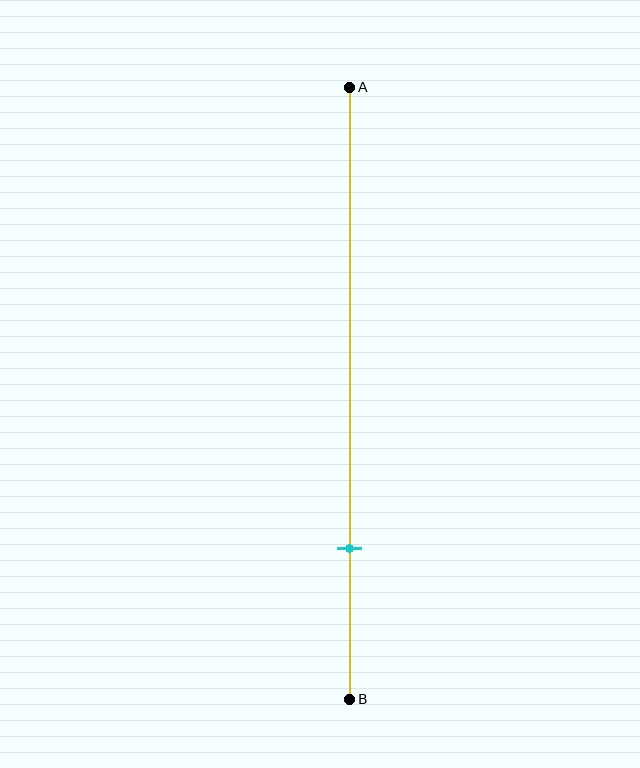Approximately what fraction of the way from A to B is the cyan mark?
The cyan mark is approximately 75% of the way from A to B.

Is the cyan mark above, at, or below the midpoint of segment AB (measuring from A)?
The cyan mark is below the midpoint of segment AB.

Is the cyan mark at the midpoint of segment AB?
No, the mark is at about 75% from A, not at the 50% midpoint.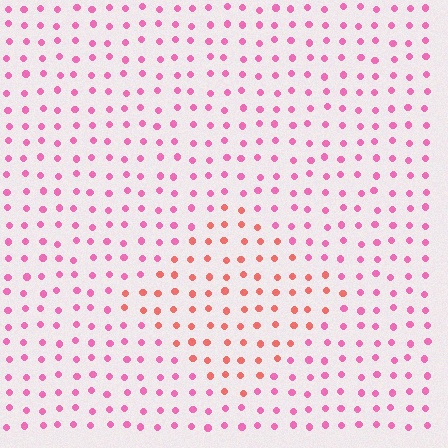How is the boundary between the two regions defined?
The boundary is defined purely by a slight shift in hue (about 36 degrees). Spacing, size, and orientation are identical on both sides.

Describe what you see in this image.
The image is filled with small pink elements in a uniform arrangement. A diamond-shaped region is visible where the elements are tinted to a slightly different hue, forming a subtle color boundary.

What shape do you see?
I see a diamond.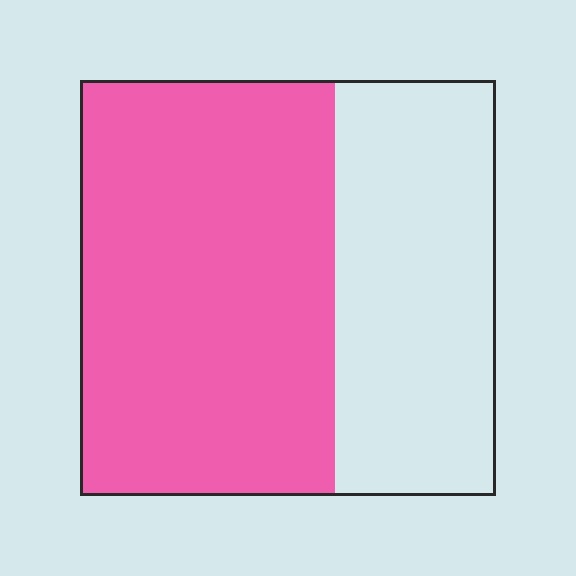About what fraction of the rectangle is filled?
About five eighths (5/8).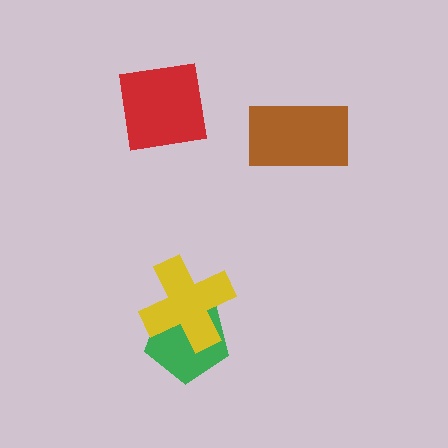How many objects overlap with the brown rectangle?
0 objects overlap with the brown rectangle.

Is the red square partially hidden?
No, no other shape covers it.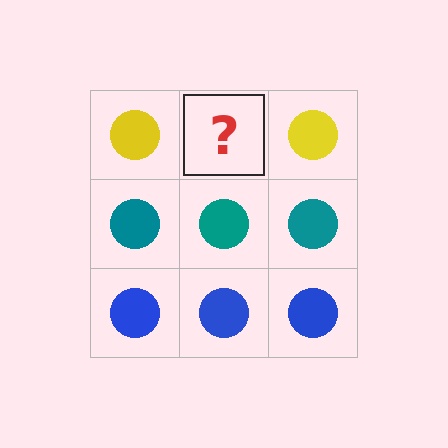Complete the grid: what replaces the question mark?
The question mark should be replaced with a yellow circle.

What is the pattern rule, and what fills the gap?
The rule is that each row has a consistent color. The gap should be filled with a yellow circle.